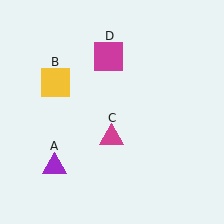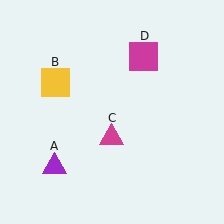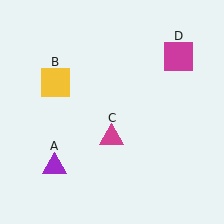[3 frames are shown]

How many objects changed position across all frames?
1 object changed position: magenta square (object D).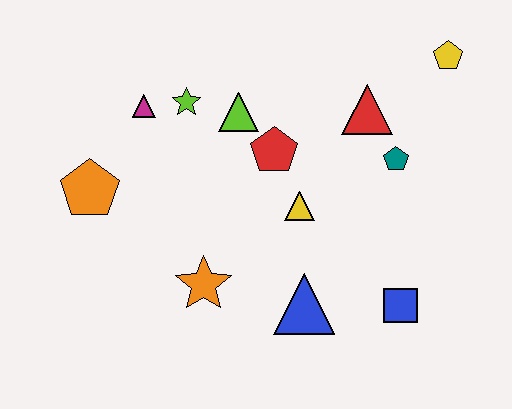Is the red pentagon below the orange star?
No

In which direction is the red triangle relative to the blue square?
The red triangle is above the blue square.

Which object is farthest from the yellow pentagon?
The orange pentagon is farthest from the yellow pentagon.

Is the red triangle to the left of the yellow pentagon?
Yes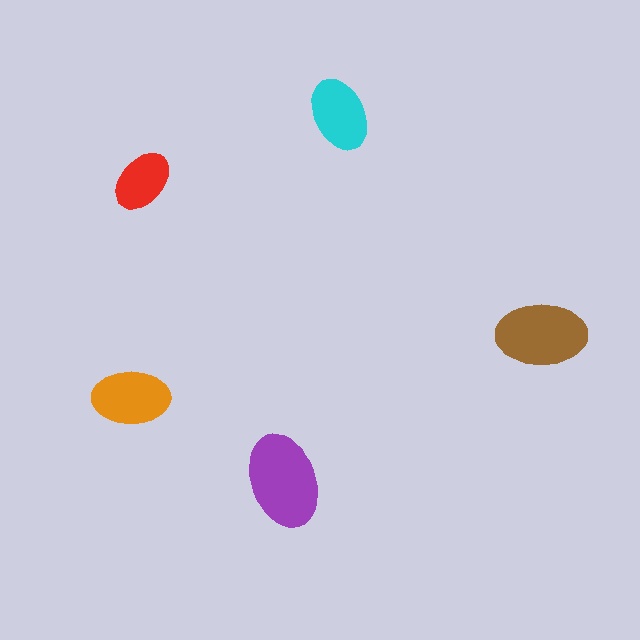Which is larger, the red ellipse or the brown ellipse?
The brown one.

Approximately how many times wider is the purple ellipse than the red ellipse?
About 1.5 times wider.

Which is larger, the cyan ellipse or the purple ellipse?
The purple one.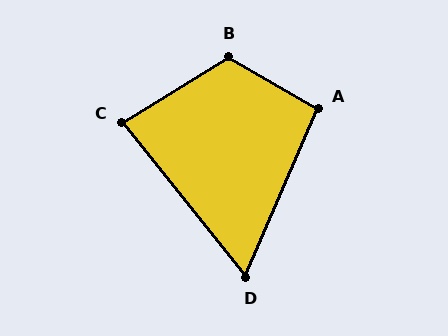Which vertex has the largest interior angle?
B, at approximately 118 degrees.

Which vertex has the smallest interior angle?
D, at approximately 62 degrees.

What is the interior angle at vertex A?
Approximately 97 degrees (obtuse).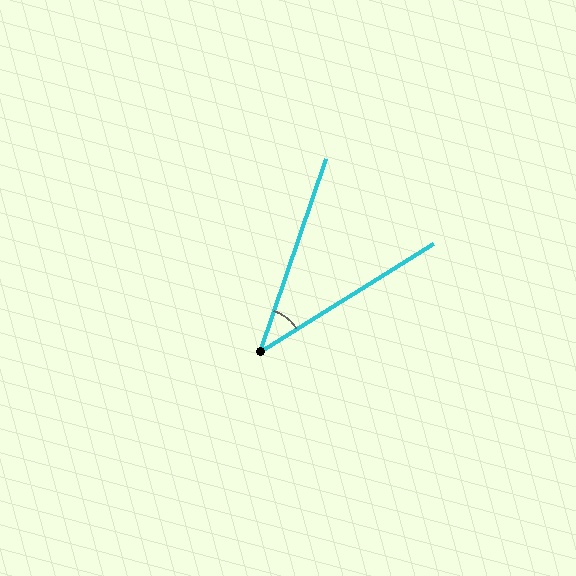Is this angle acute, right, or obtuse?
It is acute.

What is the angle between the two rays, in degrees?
Approximately 39 degrees.